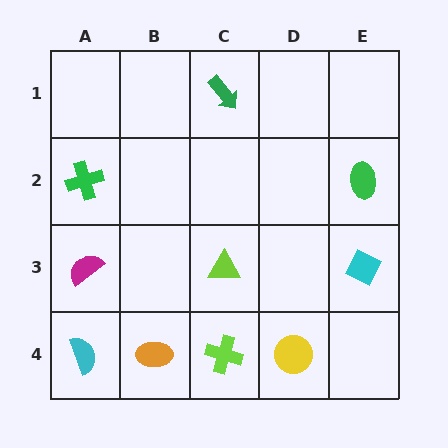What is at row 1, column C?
A green arrow.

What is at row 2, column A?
A green cross.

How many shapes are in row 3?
3 shapes.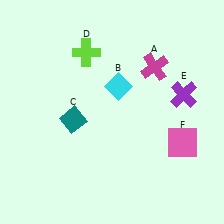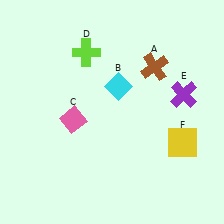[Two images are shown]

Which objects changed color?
A changed from magenta to brown. C changed from teal to pink. F changed from pink to yellow.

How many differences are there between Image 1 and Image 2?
There are 3 differences between the two images.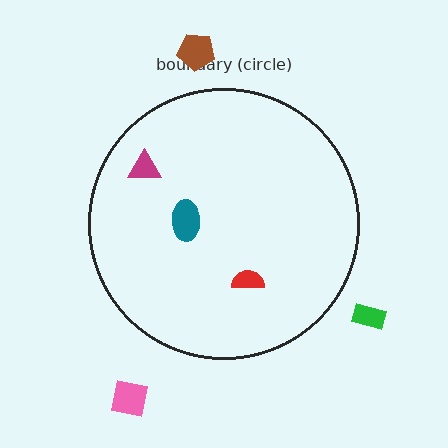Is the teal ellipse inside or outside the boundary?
Inside.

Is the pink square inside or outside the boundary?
Outside.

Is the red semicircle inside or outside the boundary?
Inside.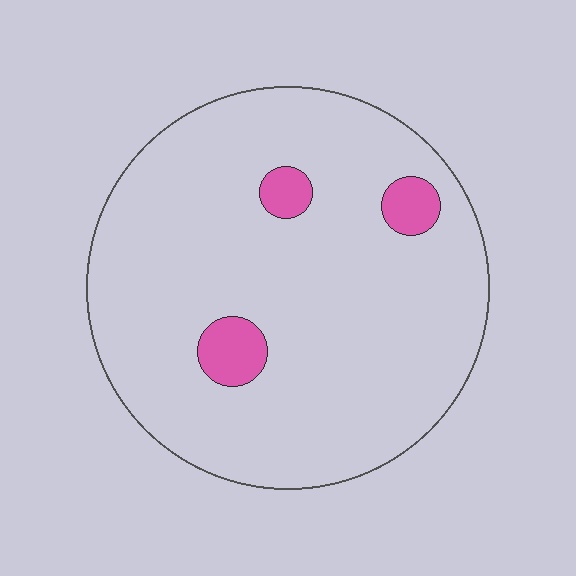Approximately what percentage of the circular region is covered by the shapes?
Approximately 5%.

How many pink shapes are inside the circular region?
3.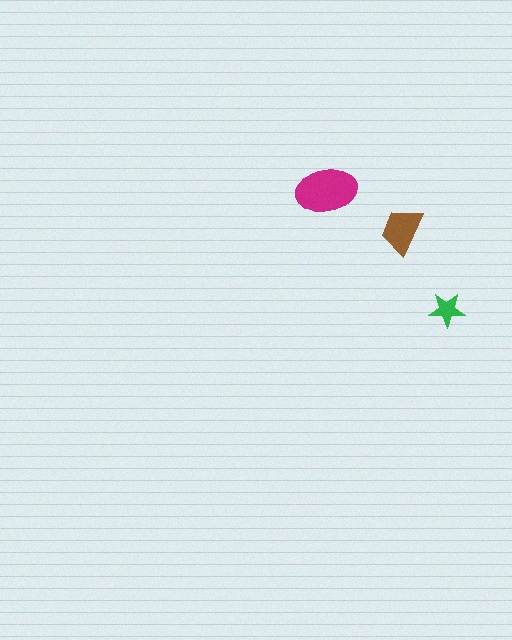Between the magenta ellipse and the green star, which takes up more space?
The magenta ellipse.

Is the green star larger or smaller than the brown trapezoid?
Smaller.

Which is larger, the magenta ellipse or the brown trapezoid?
The magenta ellipse.